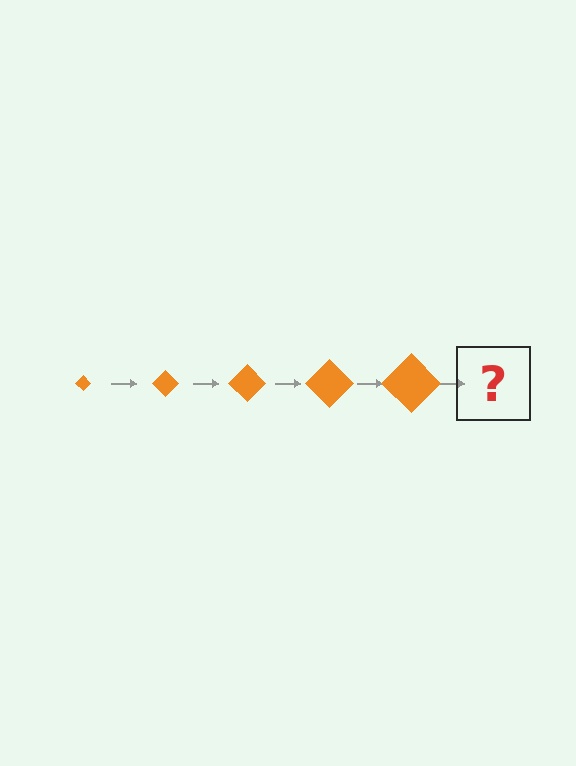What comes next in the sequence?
The next element should be an orange diamond, larger than the previous one.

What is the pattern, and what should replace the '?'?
The pattern is that the diamond gets progressively larger each step. The '?' should be an orange diamond, larger than the previous one.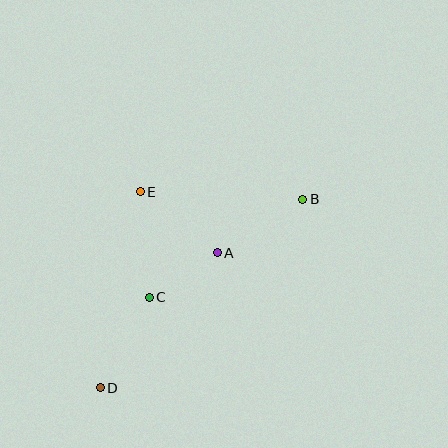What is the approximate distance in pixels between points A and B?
The distance between A and B is approximately 101 pixels.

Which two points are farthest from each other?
Points B and D are farthest from each other.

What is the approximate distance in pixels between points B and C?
The distance between B and C is approximately 182 pixels.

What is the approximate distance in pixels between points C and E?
The distance between C and E is approximately 106 pixels.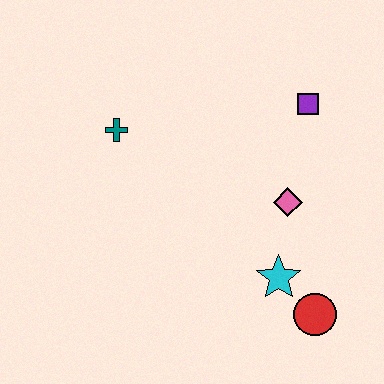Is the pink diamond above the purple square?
No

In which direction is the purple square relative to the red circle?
The purple square is above the red circle.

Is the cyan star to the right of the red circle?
No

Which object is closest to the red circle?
The cyan star is closest to the red circle.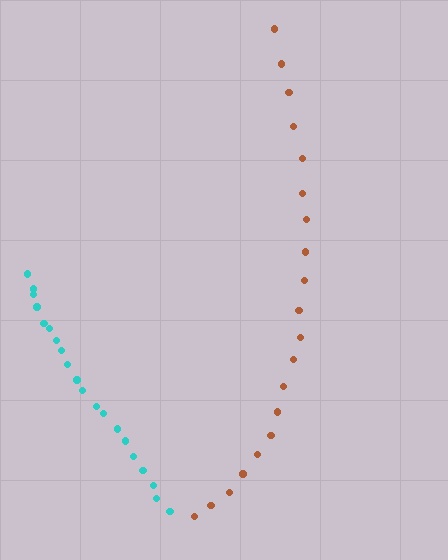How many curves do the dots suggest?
There are 2 distinct paths.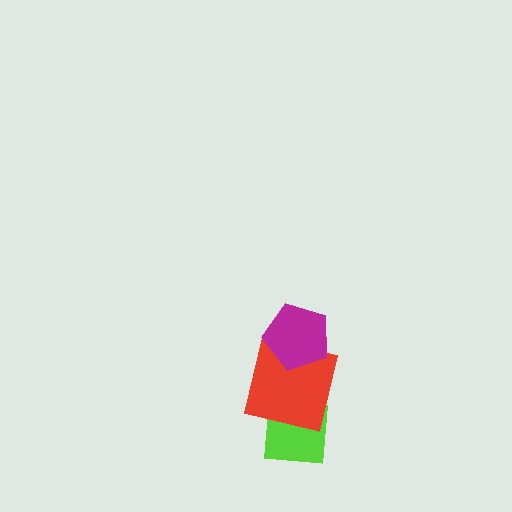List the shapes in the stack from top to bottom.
From top to bottom: the magenta pentagon, the red square, the lime square.